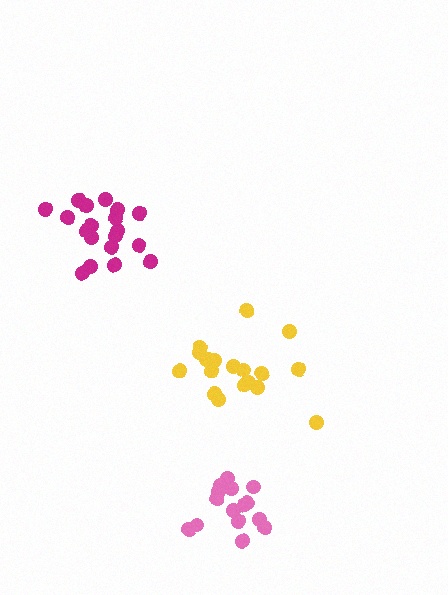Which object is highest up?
The magenta cluster is topmost.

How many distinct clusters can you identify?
There are 3 distinct clusters.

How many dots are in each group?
Group 1: 18 dots, Group 2: 15 dots, Group 3: 19 dots (52 total).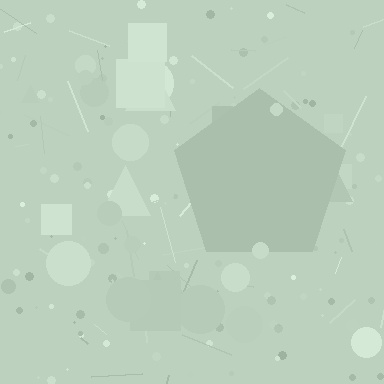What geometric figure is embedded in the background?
A pentagon is embedded in the background.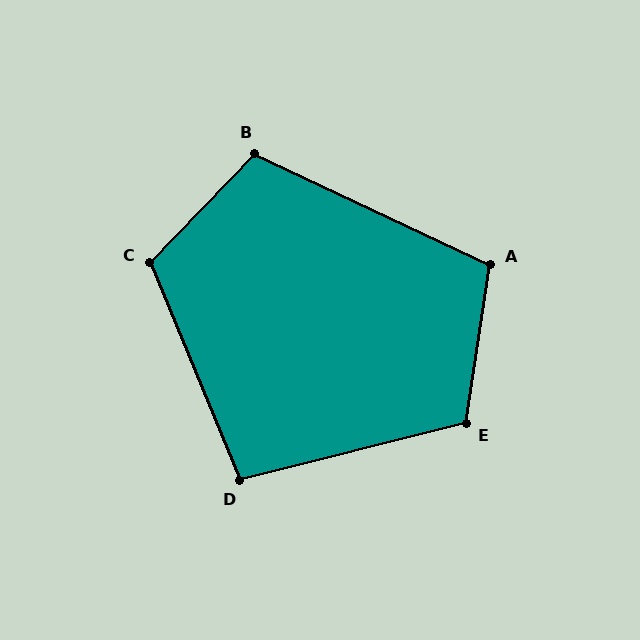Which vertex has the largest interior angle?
C, at approximately 114 degrees.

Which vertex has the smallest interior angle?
D, at approximately 98 degrees.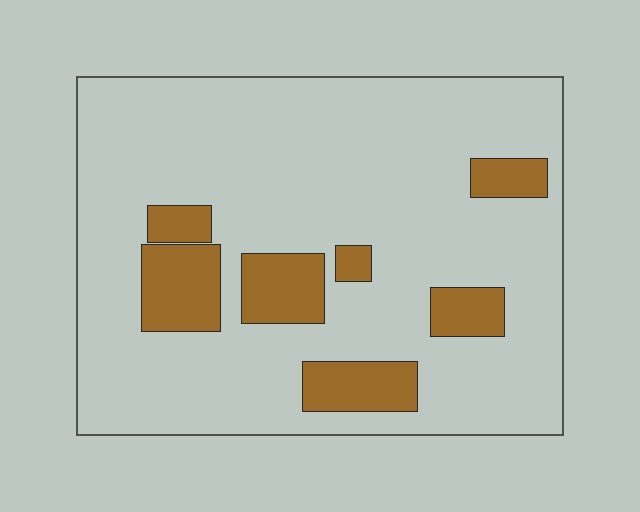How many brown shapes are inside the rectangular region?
7.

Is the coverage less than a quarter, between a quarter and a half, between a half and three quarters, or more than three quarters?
Less than a quarter.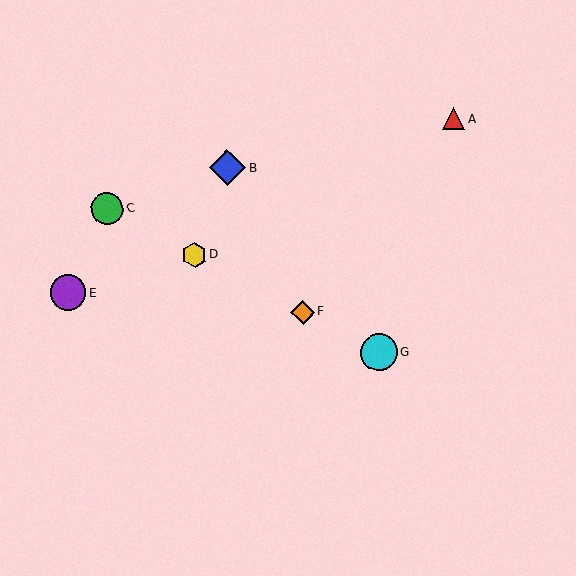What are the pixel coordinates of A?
Object A is at (454, 119).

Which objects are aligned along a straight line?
Objects C, D, F, G are aligned along a straight line.